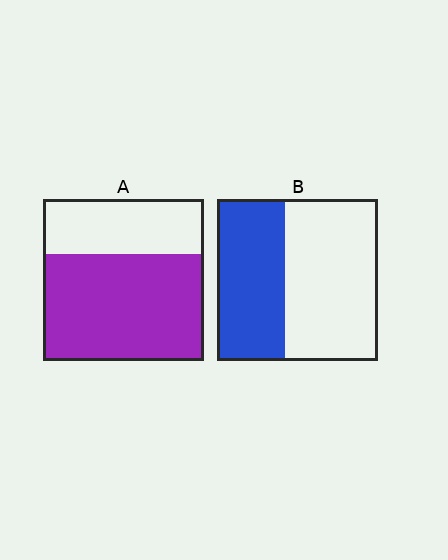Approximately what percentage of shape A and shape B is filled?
A is approximately 65% and B is approximately 40%.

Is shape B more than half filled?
No.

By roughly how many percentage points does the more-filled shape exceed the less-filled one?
By roughly 25 percentage points (A over B).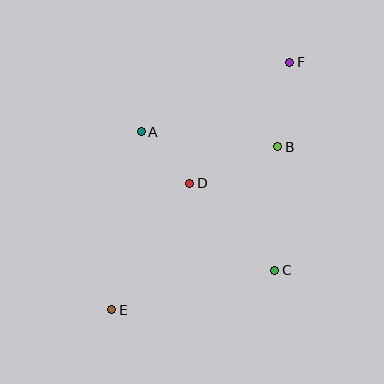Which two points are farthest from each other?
Points E and F are farthest from each other.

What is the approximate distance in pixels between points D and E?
The distance between D and E is approximately 149 pixels.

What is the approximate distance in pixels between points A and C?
The distance between A and C is approximately 193 pixels.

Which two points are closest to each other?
Points A and D are closest to each other.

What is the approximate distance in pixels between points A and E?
The distance between A and E is approximately 181 pixels.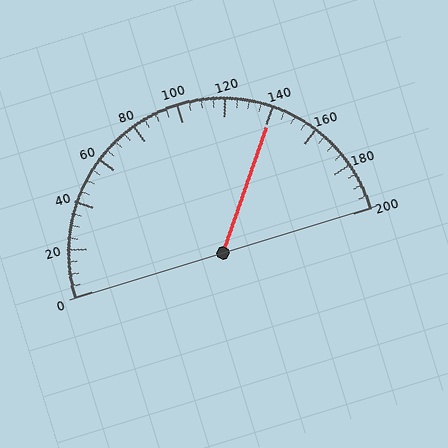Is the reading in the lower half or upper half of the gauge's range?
The reading is in the upper half of the range (0 to 200).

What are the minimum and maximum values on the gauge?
The gauge ranges from 0 to 200.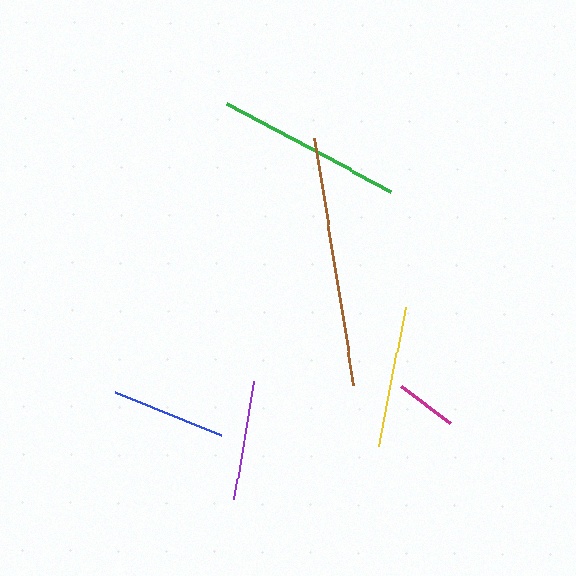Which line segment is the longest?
The brown line is the longest at approximately 249 pixels.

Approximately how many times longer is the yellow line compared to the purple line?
The yellow line is approximately 1.2 times the length of the purple line.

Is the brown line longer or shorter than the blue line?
The brown line is longer than the blue line.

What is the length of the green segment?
The green segment is approximately 186 pixels long.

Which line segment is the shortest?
The magenta line is the shortest at approximately 61 pixels.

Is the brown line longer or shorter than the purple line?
The brown line is longer than the purple line.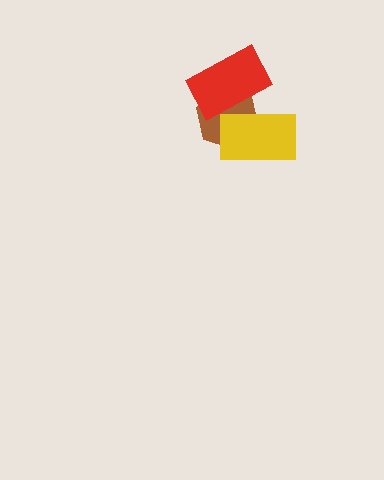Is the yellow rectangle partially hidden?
Yes, it is partially covered by another shape.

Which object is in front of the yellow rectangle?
The red rectangle is in front of the yellow rectangle.